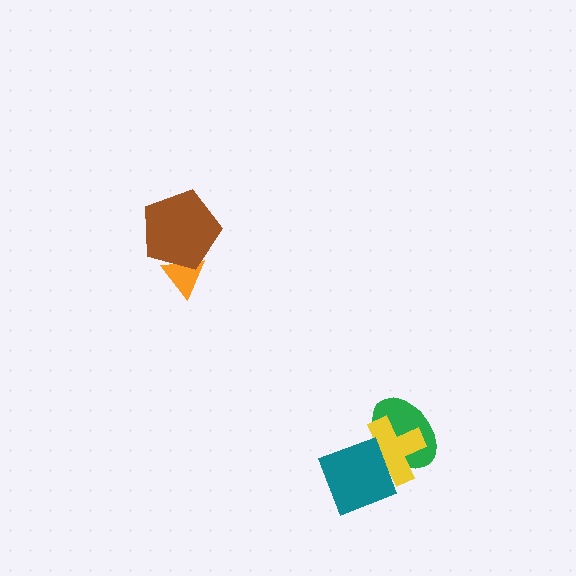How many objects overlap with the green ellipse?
2 objects overlap with the green ellipse.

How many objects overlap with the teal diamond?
2 objects overlap with the teal diamond.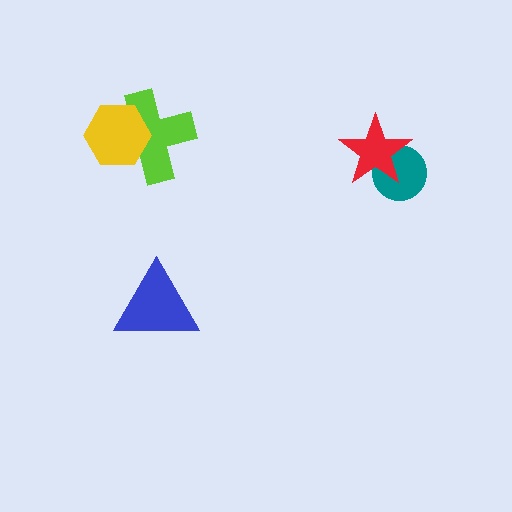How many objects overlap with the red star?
1 object overlaps with the red star.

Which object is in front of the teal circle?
The red star is in front of the teal circle.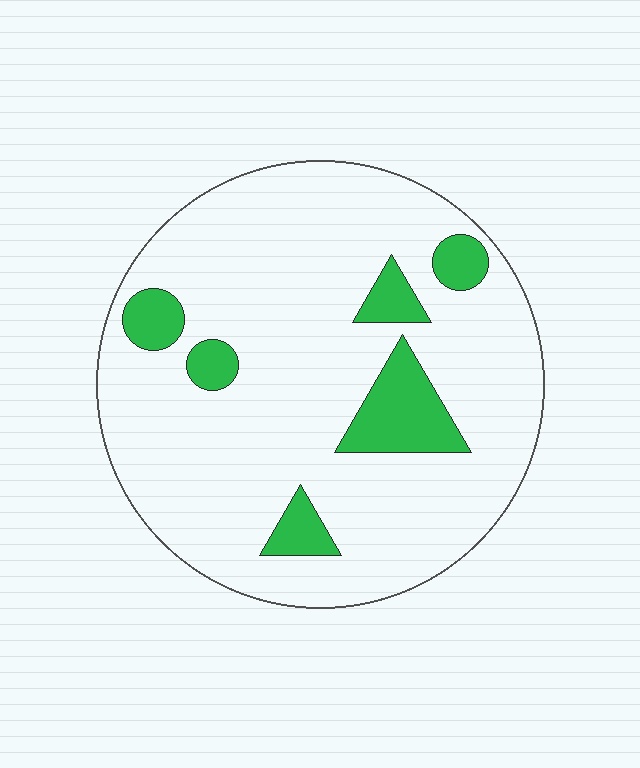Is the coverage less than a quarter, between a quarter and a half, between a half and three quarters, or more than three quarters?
Less than a quarter.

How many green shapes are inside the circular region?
6.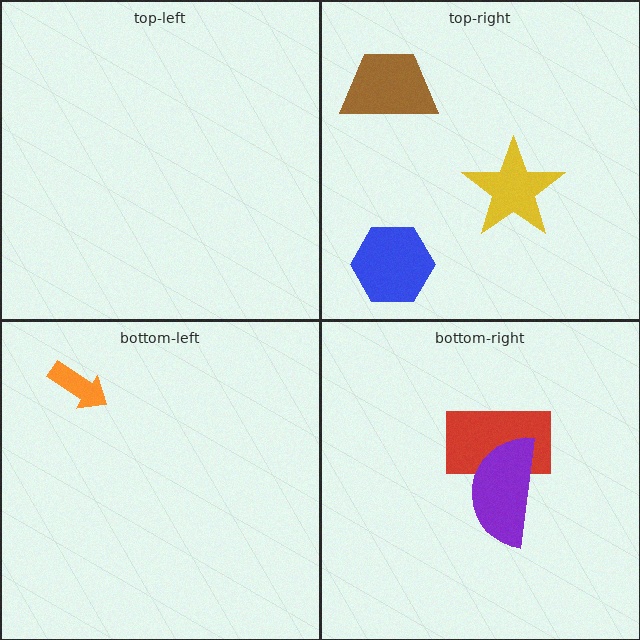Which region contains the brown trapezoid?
The top-right region.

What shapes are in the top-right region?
The yellow star, the blue hexagon, the brown trapezoid.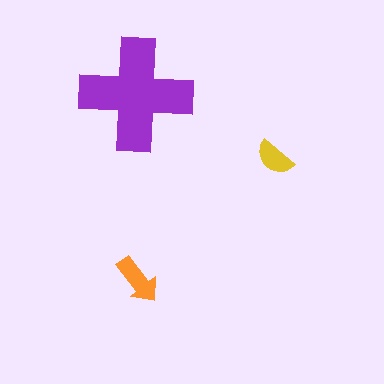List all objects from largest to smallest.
The purple cross, the orange arrow, the yellow semicircle.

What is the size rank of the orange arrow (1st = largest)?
2nd.